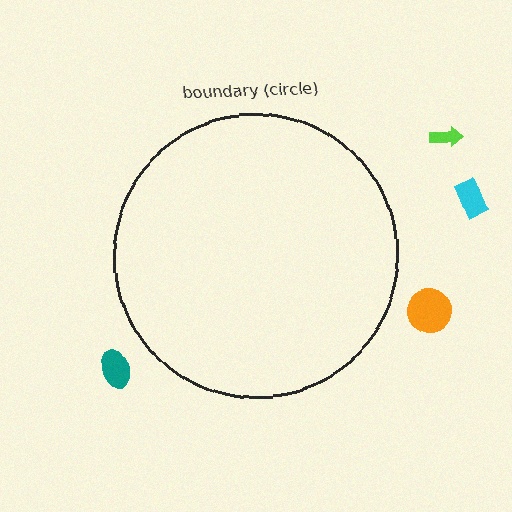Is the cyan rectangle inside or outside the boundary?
Outside.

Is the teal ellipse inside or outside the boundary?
Outside.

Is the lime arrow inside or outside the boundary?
Outside.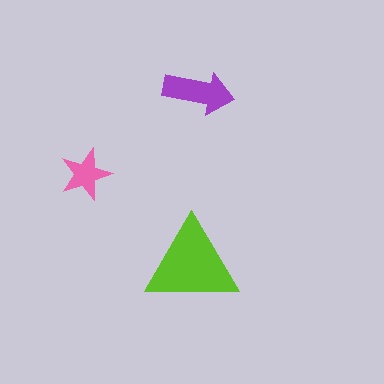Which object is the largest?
The lime triangle.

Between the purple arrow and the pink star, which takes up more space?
The purple arrow.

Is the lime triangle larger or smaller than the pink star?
Larger.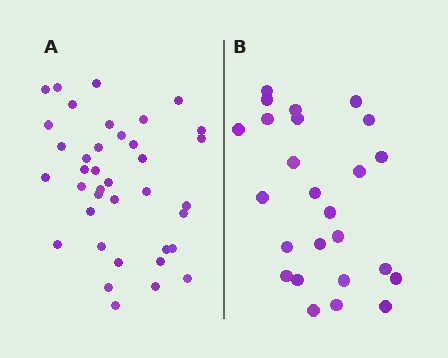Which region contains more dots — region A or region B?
Region A (the left region) has more dots.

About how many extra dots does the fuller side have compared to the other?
Region A has approximately 15 more dots than region B.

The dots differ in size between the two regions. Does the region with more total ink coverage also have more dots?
No. Region B has more total ink coverage because its dots are larger, but region A actually contains more individual dots. Total area can be misleading — the number of items is what matters here.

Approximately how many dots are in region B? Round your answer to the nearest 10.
About 20 dots. (The exact count is 25, which rounds to 20.)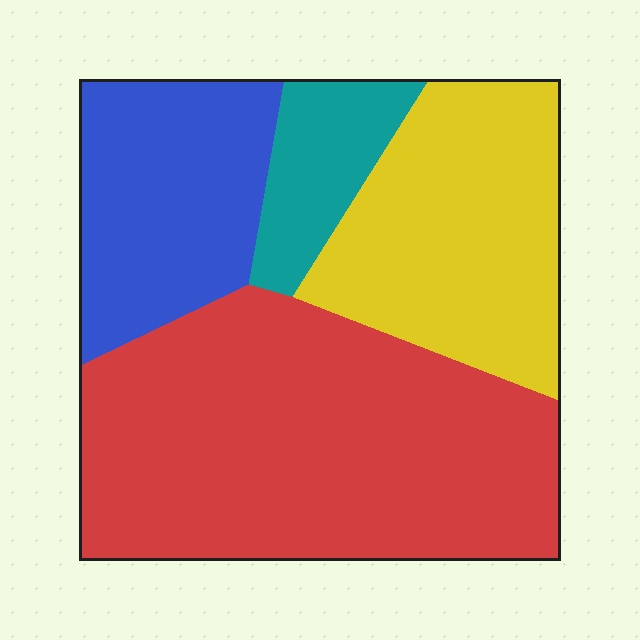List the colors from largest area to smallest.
From largest to smallest: red, yellow, blue, teal.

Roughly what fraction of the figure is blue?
Blue takes up about one fifth (1/5) of the figure.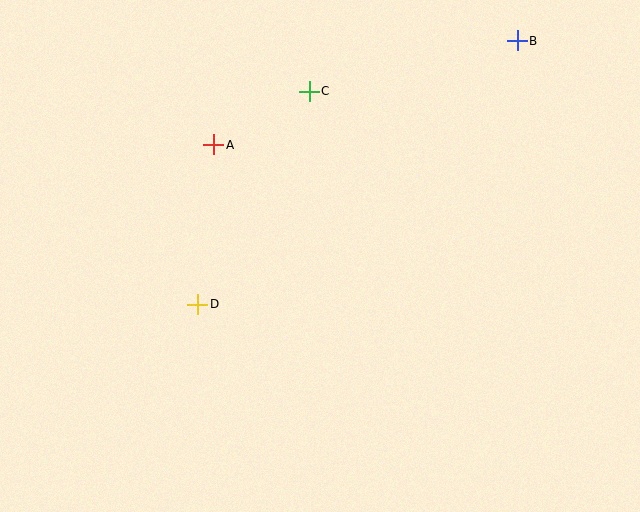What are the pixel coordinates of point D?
Point D is at (198, 304).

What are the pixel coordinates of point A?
Point A is at (214, 145).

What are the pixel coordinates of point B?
Point B is at (517, 41).